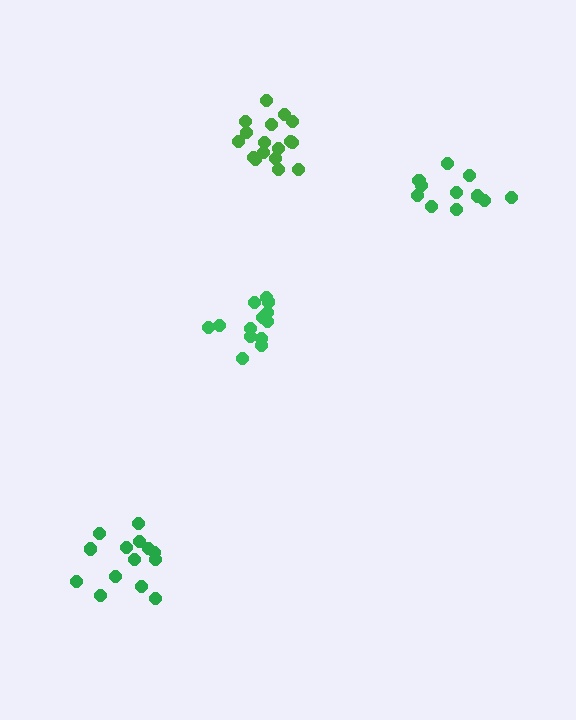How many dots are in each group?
Group 1: 12 dots, Group 2: 13 dots, Group 3: 14 dots, Group 4: 17 dots (56 total).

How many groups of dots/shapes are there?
There are 4 groups.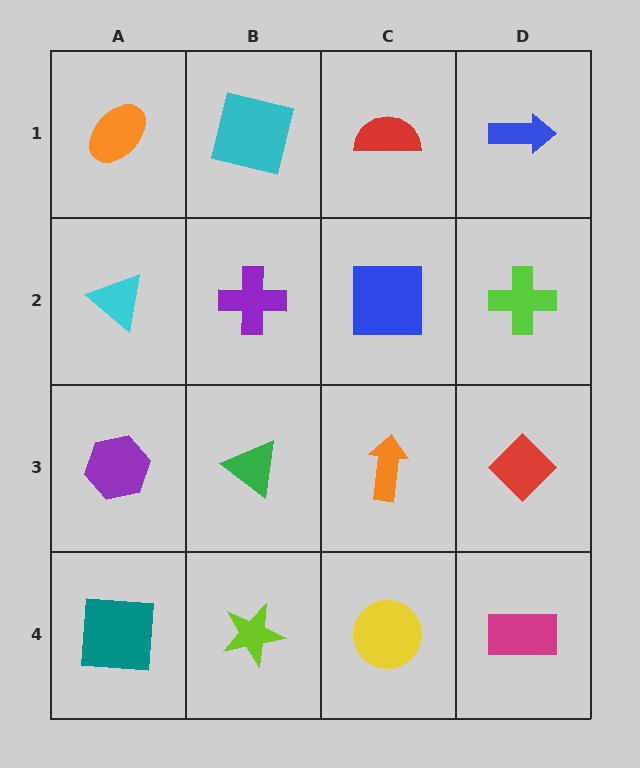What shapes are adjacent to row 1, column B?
A purple cross (row 2, column B), an orange ellipse (row 1, column A), a red semicircle (row 1, column C).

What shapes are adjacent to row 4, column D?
A red diamond (row 3, column D), a yellow circle (row 4, column C).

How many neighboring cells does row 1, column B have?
3.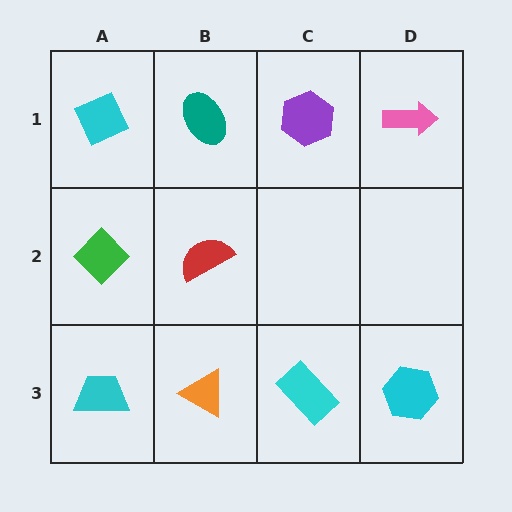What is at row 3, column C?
A cyan rectangle.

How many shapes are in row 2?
2 shapes.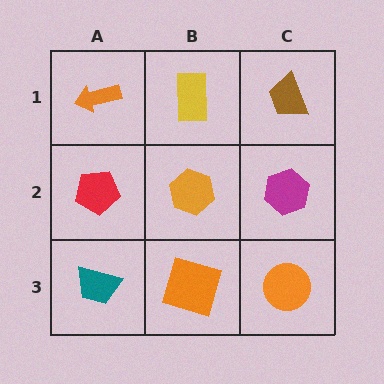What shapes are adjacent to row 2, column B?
A yellow rectangle (row 1, column B), an orange square (row 3, column B), a red pentagon (row 2, column A), a magenta hexagon (row 2, column C).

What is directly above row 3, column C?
A magenta hexagon.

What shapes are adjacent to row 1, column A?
A red pentagon (row 2, column A), a yellow rectangle (row 1, column B).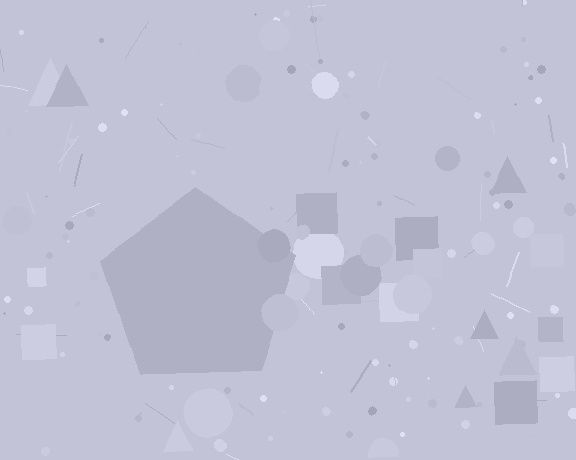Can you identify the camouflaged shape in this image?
The camouflaged shape is a pentagon.